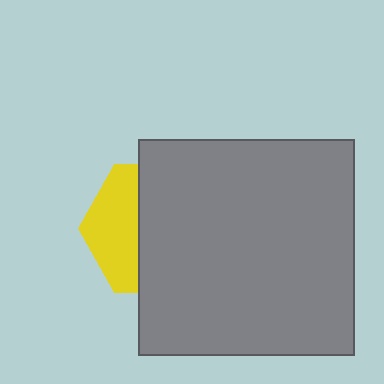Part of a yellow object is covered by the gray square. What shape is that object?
It is a hexagon.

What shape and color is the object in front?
The object in front is a gray square.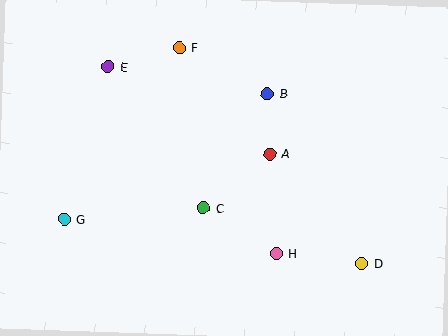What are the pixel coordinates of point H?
Point H is at (276, 254).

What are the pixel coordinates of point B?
Point B is at (268, 94).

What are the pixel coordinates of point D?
Point D is at (362, 264).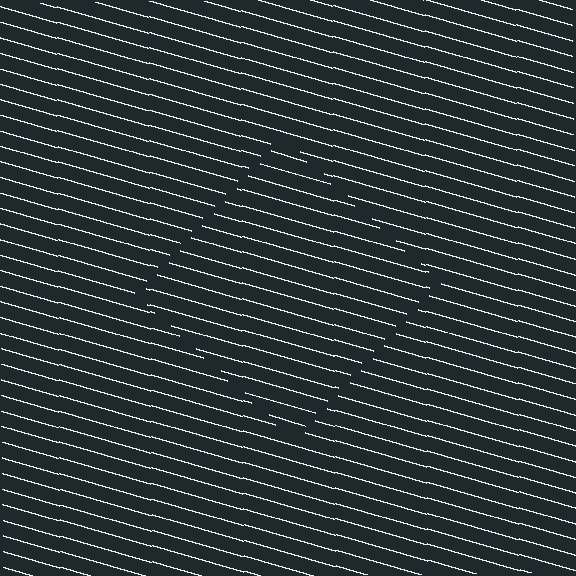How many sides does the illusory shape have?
4 sides — the line-ends trace a square.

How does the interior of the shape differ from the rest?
The interior of the shape contains the same grating, shifted by half a period — the contour is defined by the phase discontinuity where line-ends from the inner and outer gratings abut.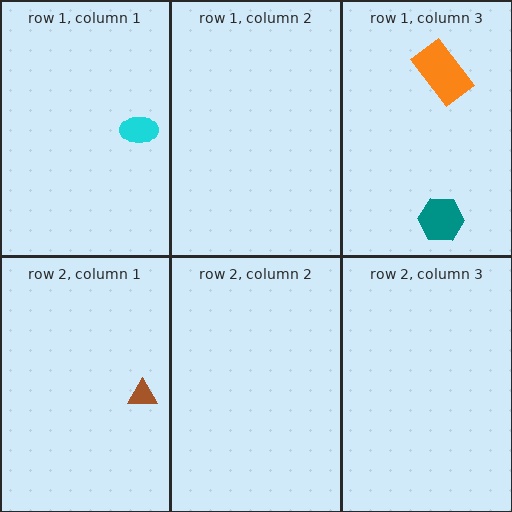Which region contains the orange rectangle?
The row 1, column 3 region.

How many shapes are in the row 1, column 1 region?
1.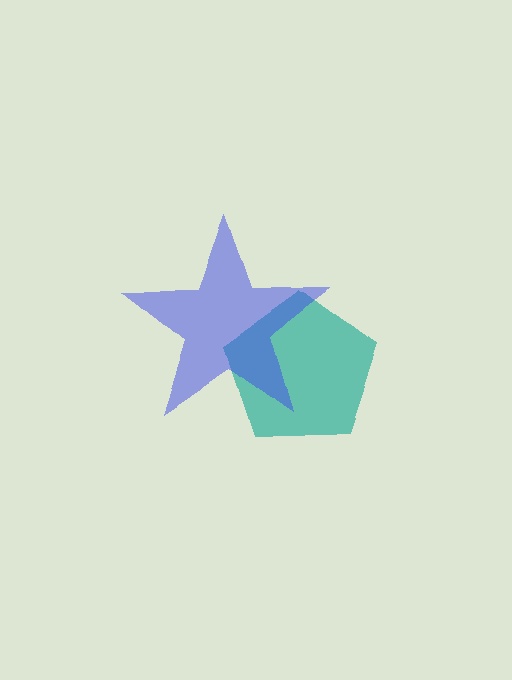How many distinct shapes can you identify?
There are 2 distinct shapes: a teal pentagon, a blue star.